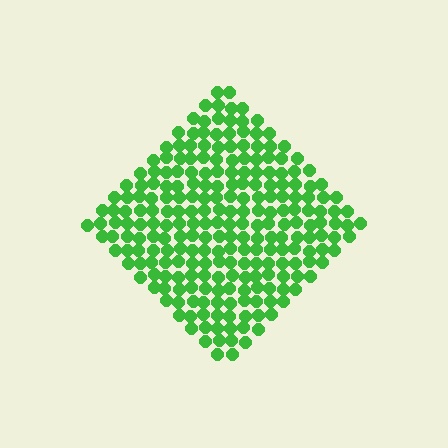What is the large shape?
The large shape is a diamond.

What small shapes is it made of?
It is made of small circles.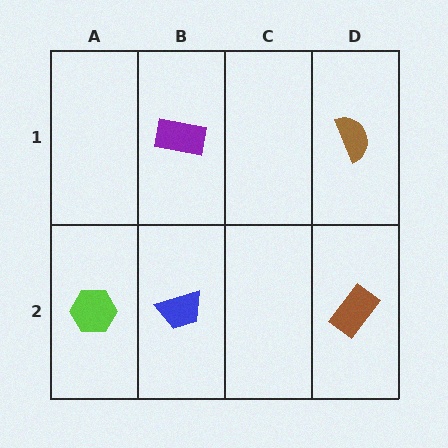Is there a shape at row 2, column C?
No, that cell is empty.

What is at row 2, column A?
A lime hexagon.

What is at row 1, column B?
A purple rectangle.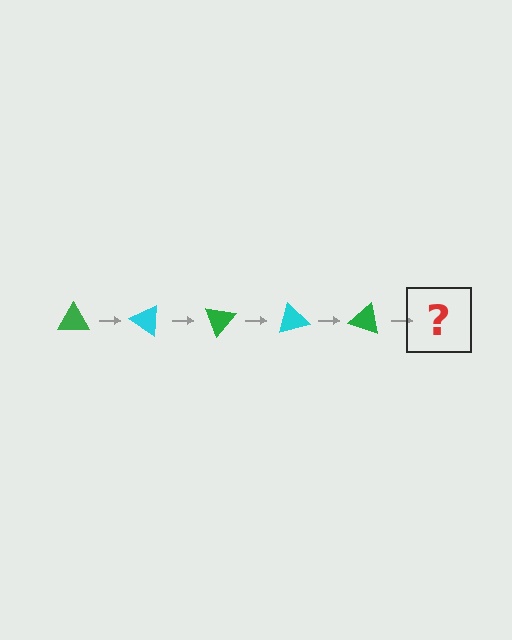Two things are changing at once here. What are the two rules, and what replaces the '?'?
The two rules are that it rotates 35 degrees each step and the color cycles through green and cyan. The '?' should be a cyan triangle, rotated 175 degrees from the start.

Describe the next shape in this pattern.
It should be a cyan triangle, rotated 175 degrees from the start.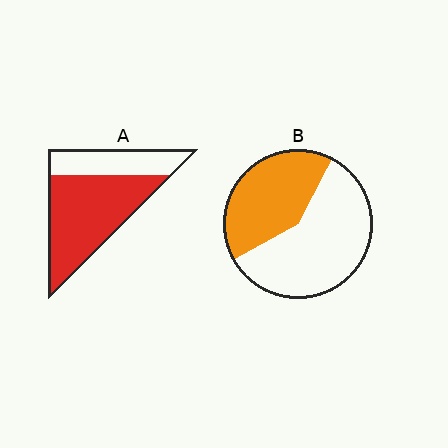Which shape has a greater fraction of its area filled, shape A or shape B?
Shape A.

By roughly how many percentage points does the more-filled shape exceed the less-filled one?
By roughly 30 percentage points (A over B).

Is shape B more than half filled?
No.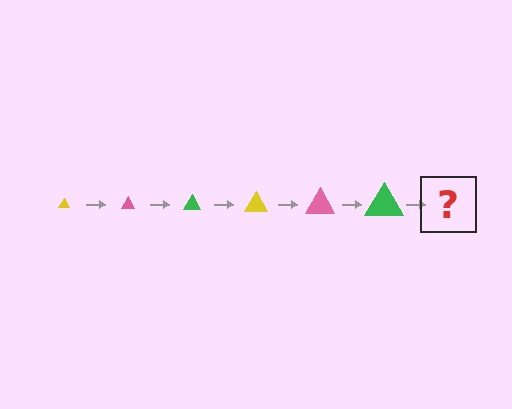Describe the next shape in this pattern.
It should be a yellow triangle, larger than the previous one.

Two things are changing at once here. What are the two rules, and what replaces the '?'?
The two rules are that the triangle grows larger each step and the color cycles through yellow, pink, and green. The '?' should be a yellow triangle, larger than the previous one.